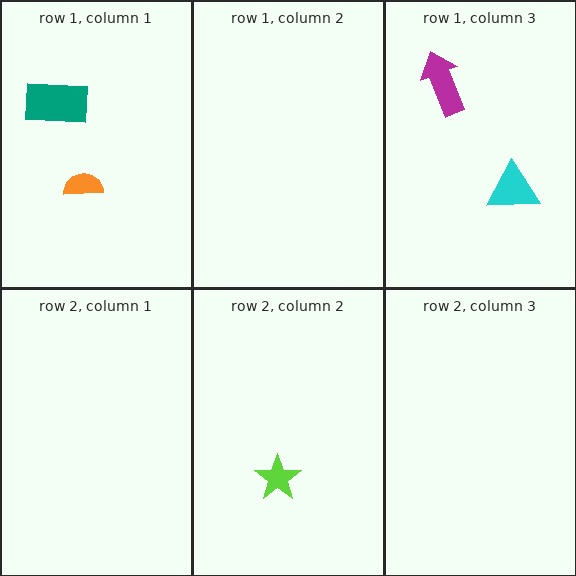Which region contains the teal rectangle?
The row 1, column 1 region.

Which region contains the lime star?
The row 2, column 2 region.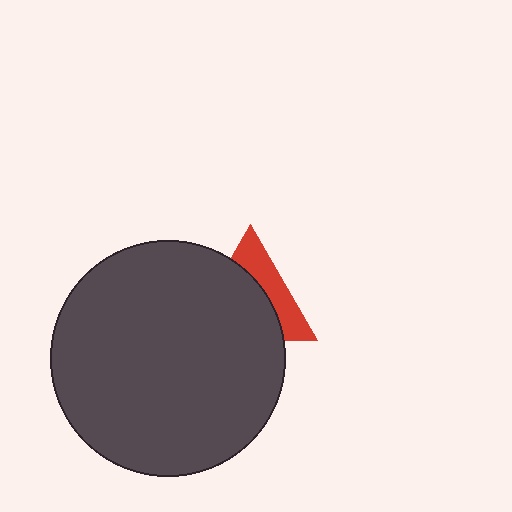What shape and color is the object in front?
The object in front is a dark gray circle.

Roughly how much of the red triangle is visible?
A small part of it is visible (roughly 38%).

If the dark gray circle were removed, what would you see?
You would see the complete red triangle.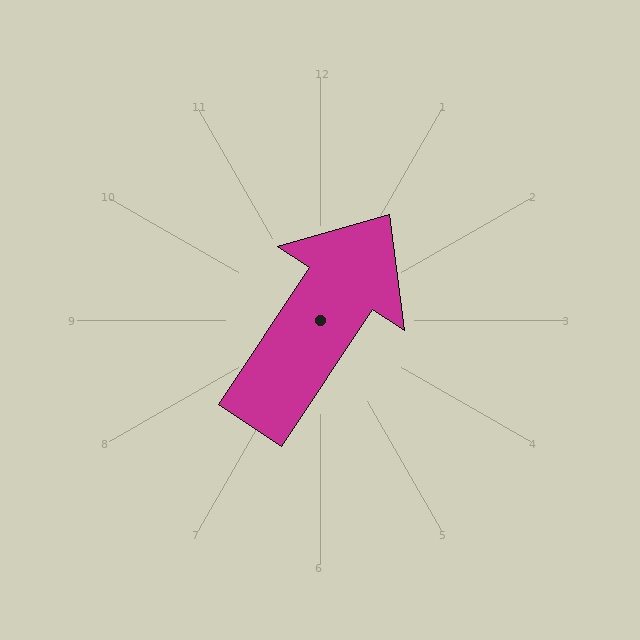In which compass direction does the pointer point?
Northeast.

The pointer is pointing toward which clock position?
Roughly 1 o'clock.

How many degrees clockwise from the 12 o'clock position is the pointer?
Approximately 34 degrees.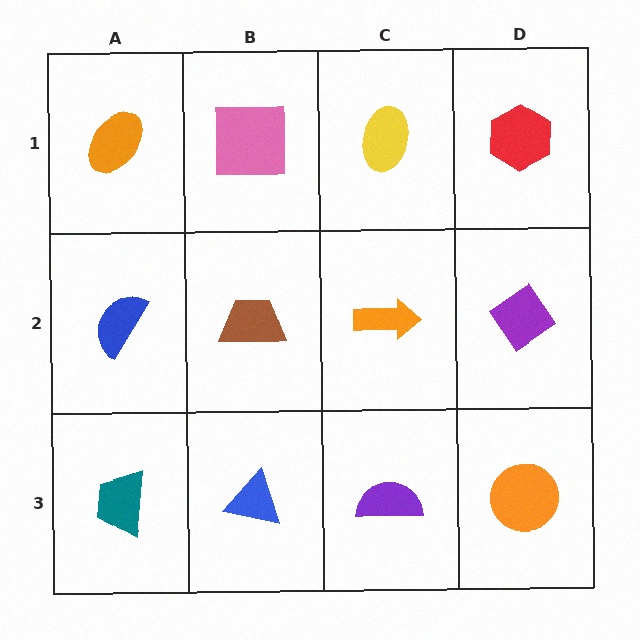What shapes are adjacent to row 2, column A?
An orange ellipse (row 1, column A), a teal trapezoid (row 3, column A), a brown trapezoid (row 2, column B).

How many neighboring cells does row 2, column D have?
3.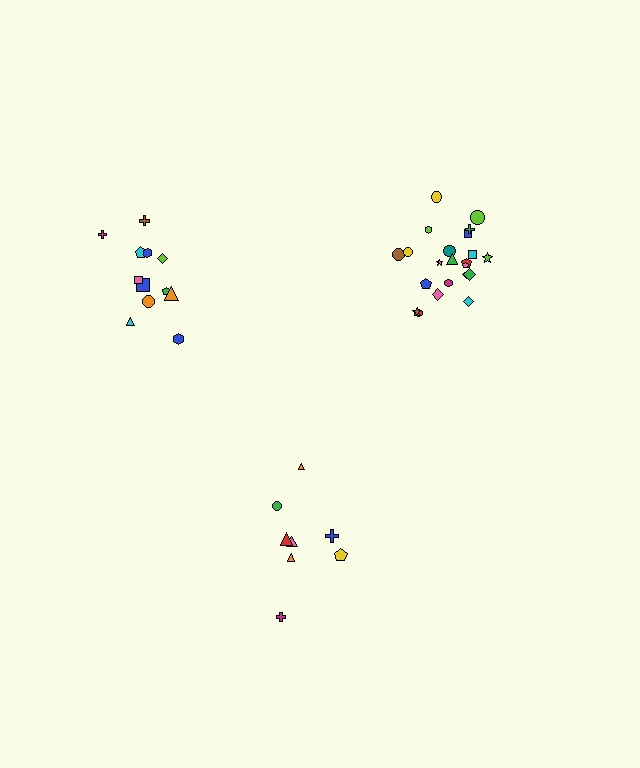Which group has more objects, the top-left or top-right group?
The top-right group.